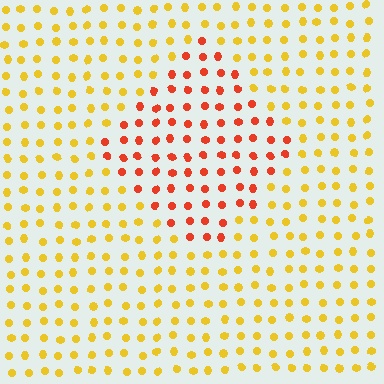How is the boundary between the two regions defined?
The boundary is defined purely by a slight shift in hue (about 42 degrees). Spacing, size, and orientation are identical on both sides.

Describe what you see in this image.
The image is filled with small yellow elements in a uniform arrangement. A diamond-shaped region is visible where the elements are tinted to a slightly different hue, forming a subtle color boundary.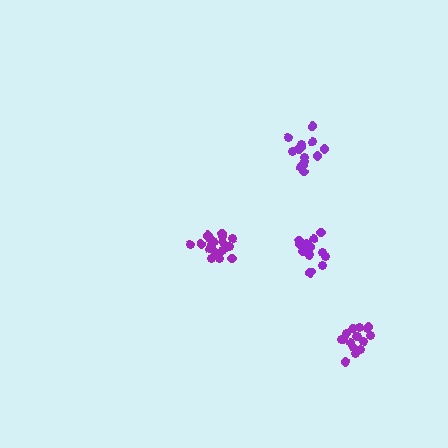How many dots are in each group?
Group 1: 15 dots, Group 2: 15 dots, Group 3: 17 dots, Group 4: 21 dots (68 total).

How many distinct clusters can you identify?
There are 4 distinct clusters.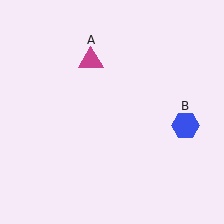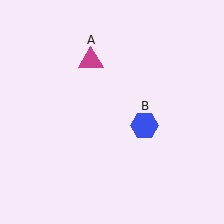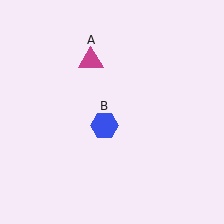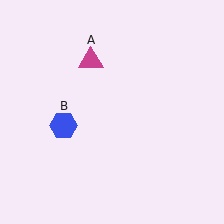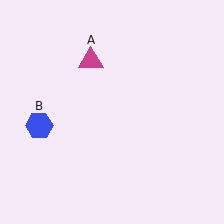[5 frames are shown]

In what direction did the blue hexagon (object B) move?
The blue hexagon (object B) moved left.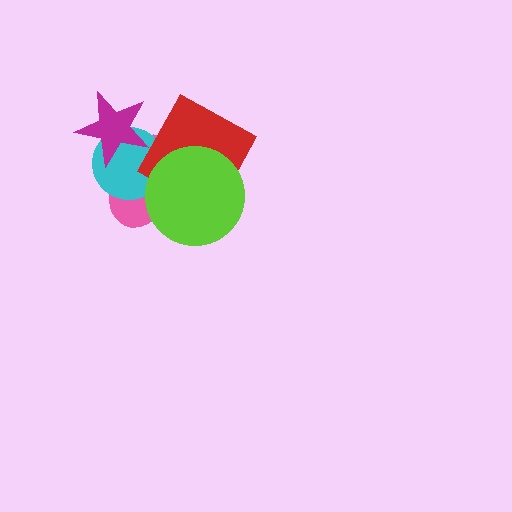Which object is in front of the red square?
The lime circle is in front of the red square.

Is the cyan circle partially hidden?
Yes, it is partially covered by another shape.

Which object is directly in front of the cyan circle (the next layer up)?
The red square is directly in front of the cyan circle.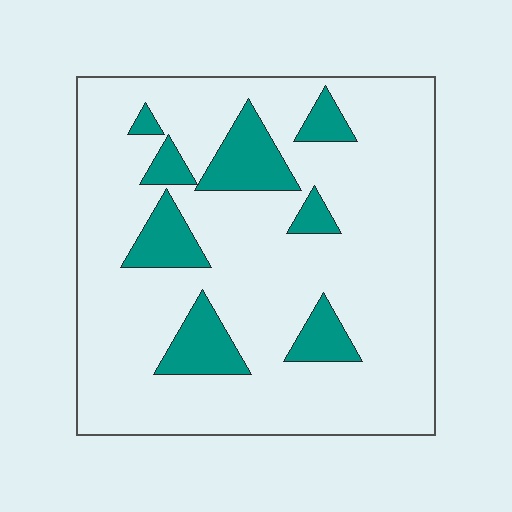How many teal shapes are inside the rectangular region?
8.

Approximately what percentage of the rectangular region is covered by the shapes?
Approximately 15%.